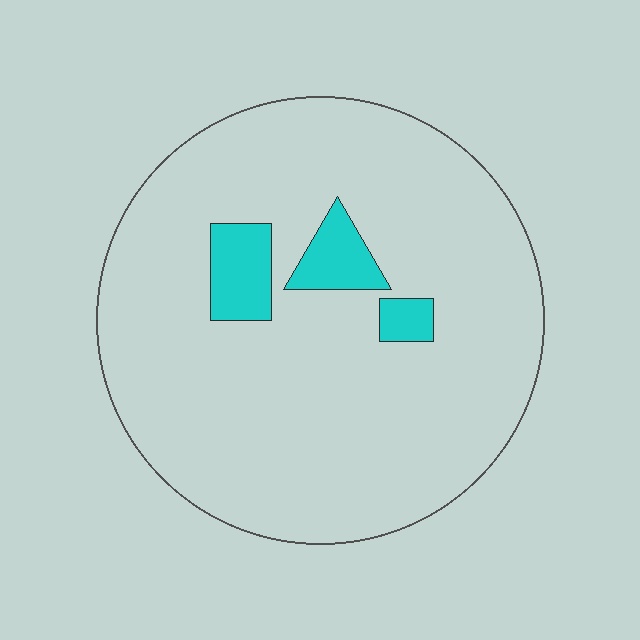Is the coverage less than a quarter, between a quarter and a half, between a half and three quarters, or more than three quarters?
Less than a quarter.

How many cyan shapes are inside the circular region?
3.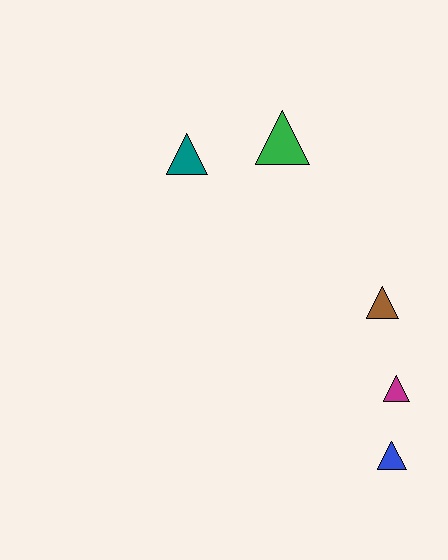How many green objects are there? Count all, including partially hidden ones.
There is 1 green object.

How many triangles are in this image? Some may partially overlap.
There are 5 triangles.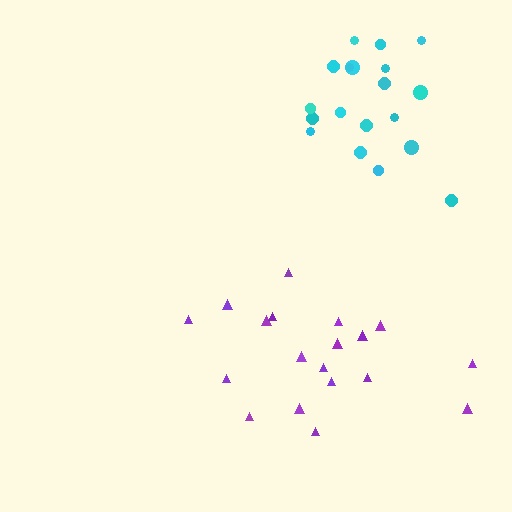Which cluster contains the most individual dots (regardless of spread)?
Cyan (20).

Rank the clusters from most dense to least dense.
cyan, purple.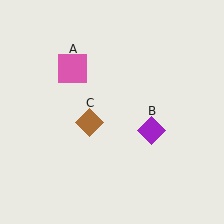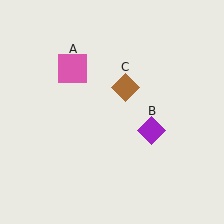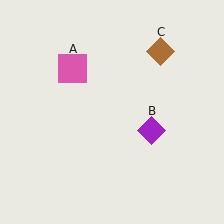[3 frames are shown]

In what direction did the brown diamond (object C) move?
The brown diamond (object C) moved up and to the right.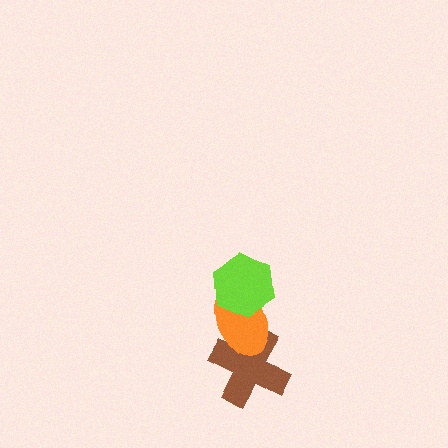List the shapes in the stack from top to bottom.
From top to bottom: the lime hexagon, the orange ellipse, the brown cross.